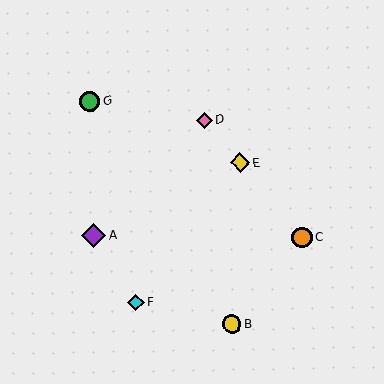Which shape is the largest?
The purple diamond (labeled A) is the largest.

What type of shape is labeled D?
Shape D is a pink diamond.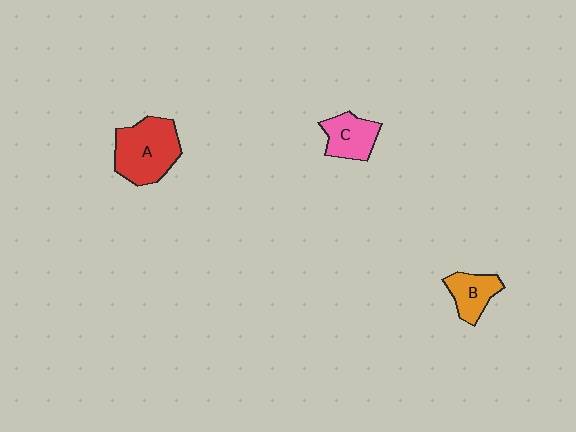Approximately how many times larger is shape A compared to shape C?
Approximately 1.7 times.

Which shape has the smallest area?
Shape B (orange).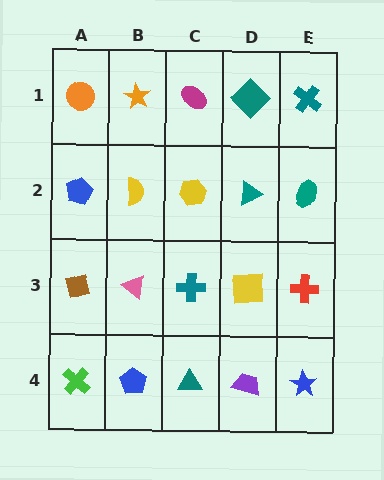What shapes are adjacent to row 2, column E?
A teal cross (row 1, column E), a red cross (row 3, column E), a teal triangle (row 2, column D).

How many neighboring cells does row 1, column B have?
3.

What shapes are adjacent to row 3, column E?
A teal ellipse (row 2, column E), a blue star (row 4, column E), a yellow square (row 3, column D).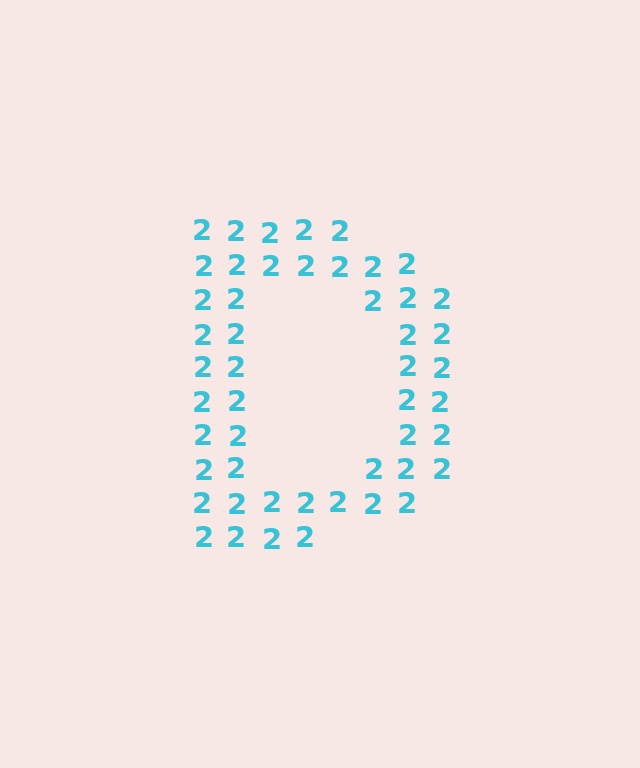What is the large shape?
The large shape is the letter D.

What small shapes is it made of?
It is made of small digit 2's.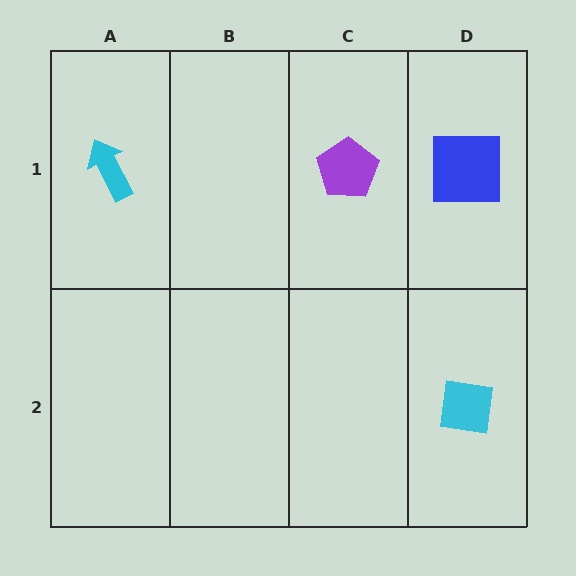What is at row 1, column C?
A purple pentagon.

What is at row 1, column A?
A cyan arrow.